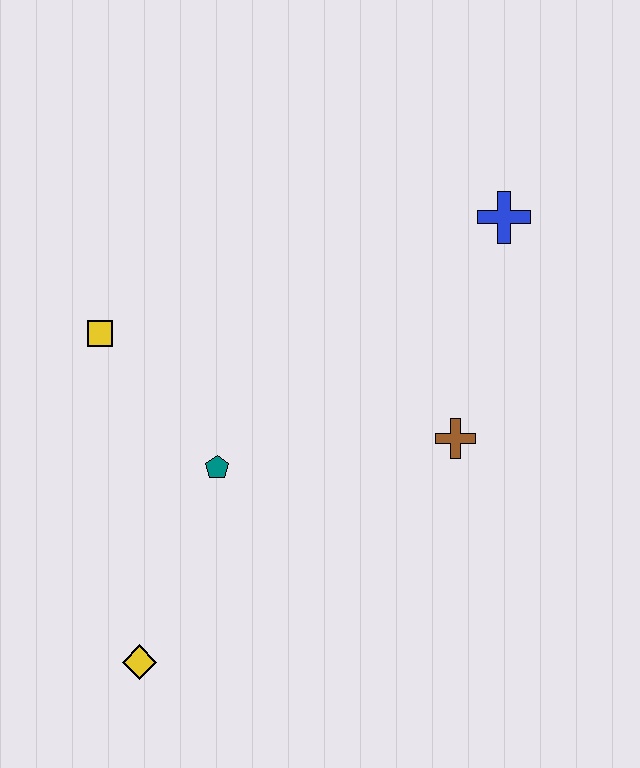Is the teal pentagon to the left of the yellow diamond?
No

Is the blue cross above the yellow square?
Yes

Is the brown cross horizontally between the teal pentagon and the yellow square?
No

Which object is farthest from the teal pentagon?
The blue cross is farthest from the teal pentagon.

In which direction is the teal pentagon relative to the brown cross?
The teal pentagon is to the left of the brown cross.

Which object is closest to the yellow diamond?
The teal pentagon is closest to the yellow diamond.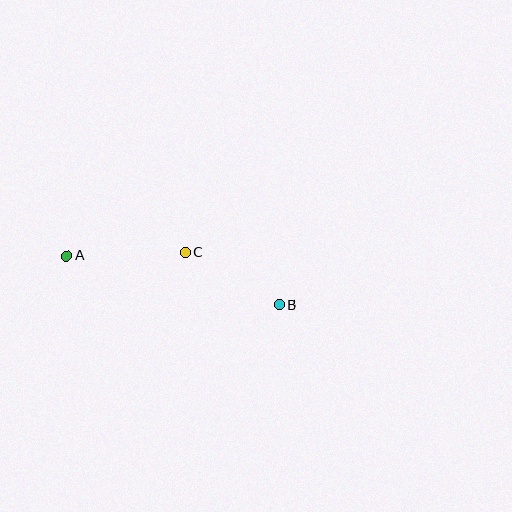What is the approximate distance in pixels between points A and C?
The distance between A and C is approximately 119 pixels.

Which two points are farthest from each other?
Points A and B are farthest from each other.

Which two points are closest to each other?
Points B and C are closest to each other.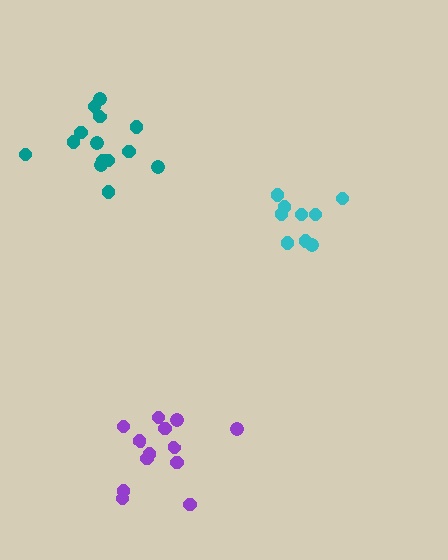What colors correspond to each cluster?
The clusters are colored: purple, teal, cyan.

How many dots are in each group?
Group 1: 13 dots, Group 2: 14 dots, Group 3: 9 dots (36 total).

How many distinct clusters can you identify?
There are 3 distinct clusters.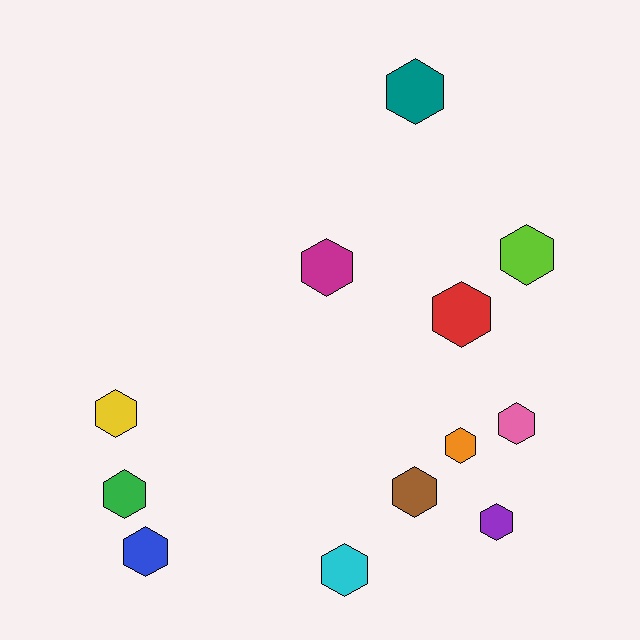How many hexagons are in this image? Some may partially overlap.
There are 12 hexagons.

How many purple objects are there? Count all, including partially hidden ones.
There is 1 purple object.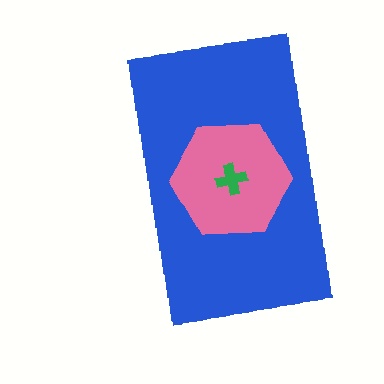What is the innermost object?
The green cross.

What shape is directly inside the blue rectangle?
The pink hexagon.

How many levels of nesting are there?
3.